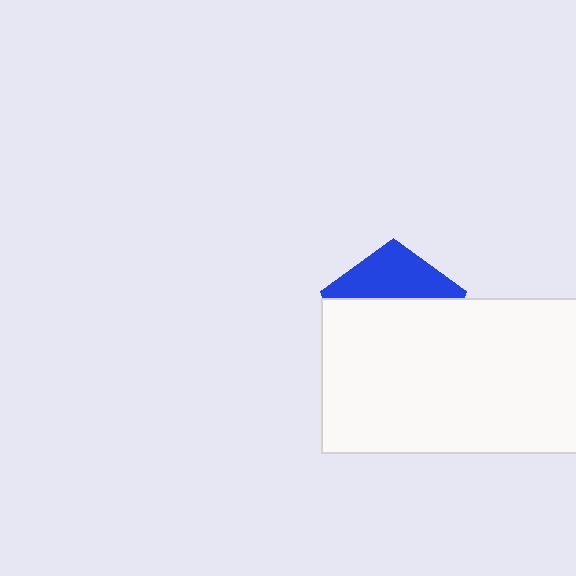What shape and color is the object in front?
The object in front is a white rectangle.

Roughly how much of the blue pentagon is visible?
A small part of it is visible (roughly 34%).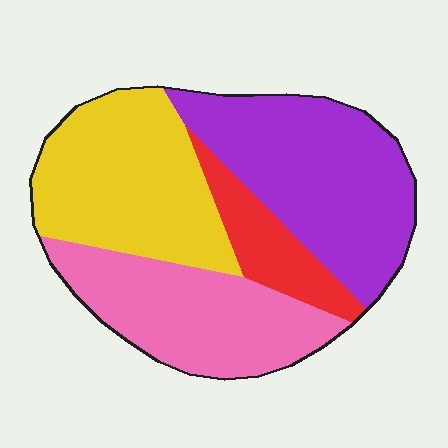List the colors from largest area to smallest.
From largest to smallest: purple, yellow, pink, red.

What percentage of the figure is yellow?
Yellow takes up between a sixth and a third of the figure.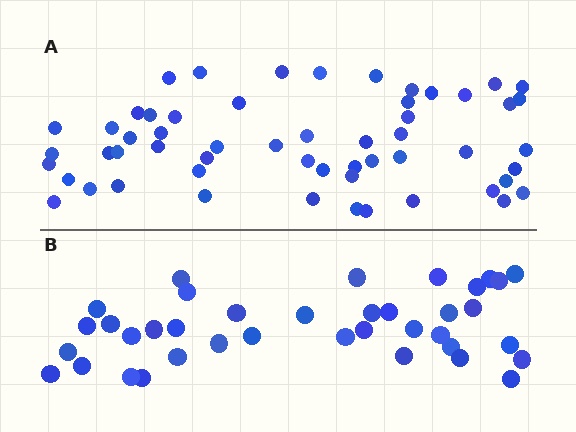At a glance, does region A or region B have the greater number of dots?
Region A (the top region) has more dots.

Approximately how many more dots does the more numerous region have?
Region A has approximately 20 more dots than region B.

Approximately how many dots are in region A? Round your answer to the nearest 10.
About 60 dots. (The exact count is 56, which rounds to 60.)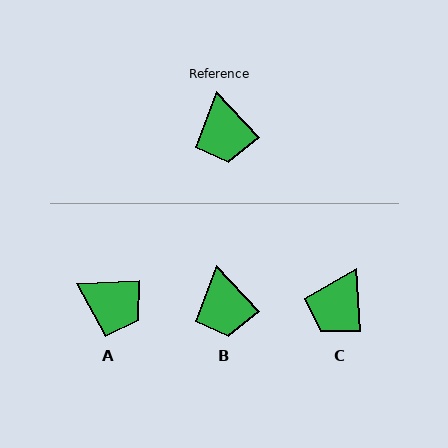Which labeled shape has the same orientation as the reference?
B.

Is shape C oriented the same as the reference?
No, it is off by about 40 degrees.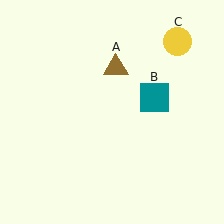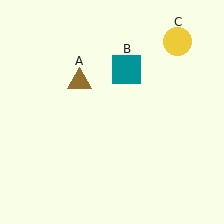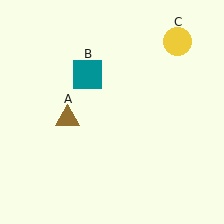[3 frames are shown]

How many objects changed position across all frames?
2 objects changed position: brown triangle (object A), teal square (object B).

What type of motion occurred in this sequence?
The brown triangle (object A), teal square (object B) rotated counterclockwise around the center of the scene.